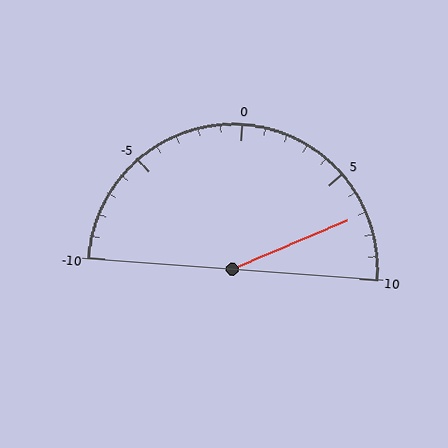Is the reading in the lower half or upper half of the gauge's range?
The reading is in the upper half of the range (-10 to 10).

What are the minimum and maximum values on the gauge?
The gauge ranges from -10 to 10.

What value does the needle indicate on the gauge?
The needle indicates approximately 7.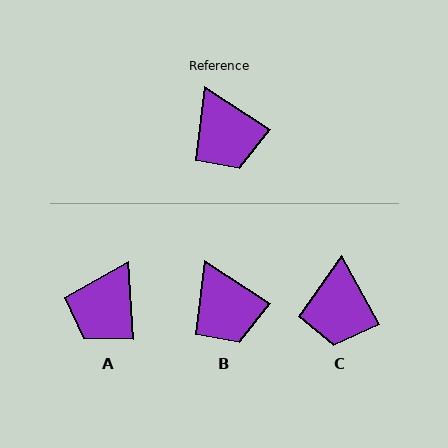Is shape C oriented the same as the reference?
No, it is off by about 28 degrees.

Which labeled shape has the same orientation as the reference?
B.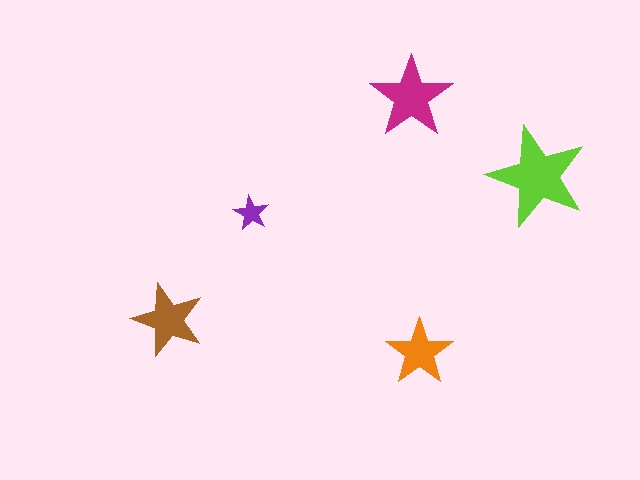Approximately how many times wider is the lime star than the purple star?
About 3 times wider.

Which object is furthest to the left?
The brown star is leftmost.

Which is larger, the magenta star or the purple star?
The magenta one.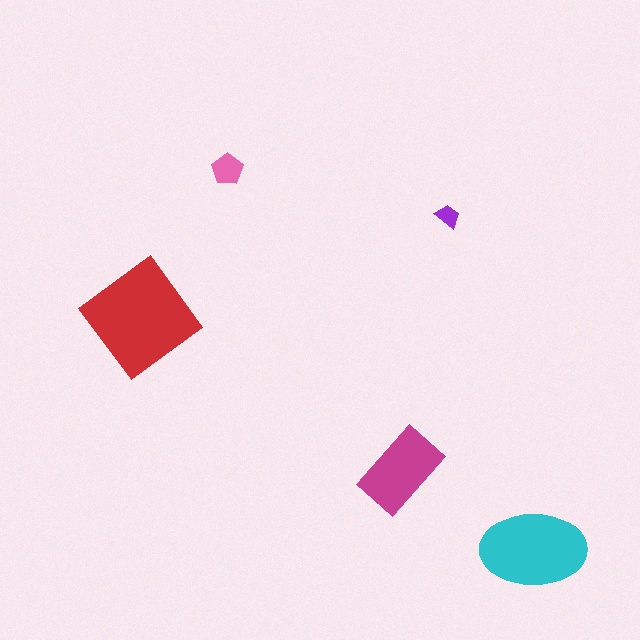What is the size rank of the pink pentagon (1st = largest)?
4th.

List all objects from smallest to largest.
The purple trapezoid, the pink pentagon, the magenta rectangle, the cyan ellipse, the red diamond.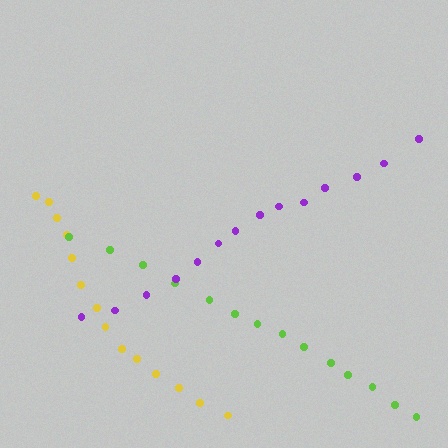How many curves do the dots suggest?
There are 3 distinct paths.